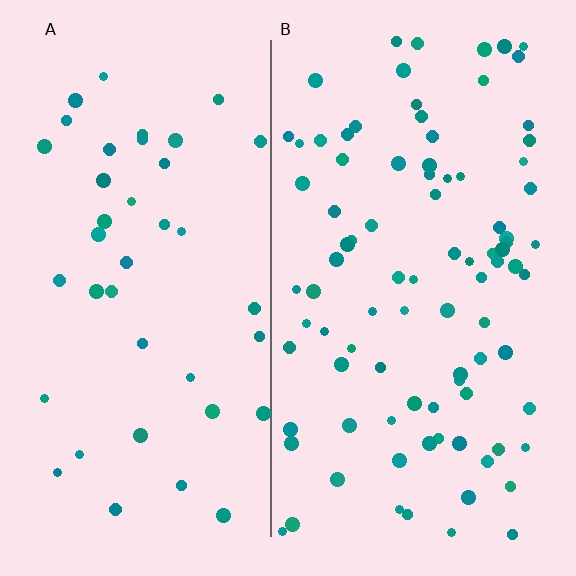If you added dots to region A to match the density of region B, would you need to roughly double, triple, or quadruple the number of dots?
Approximately double.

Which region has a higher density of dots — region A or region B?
B (the right).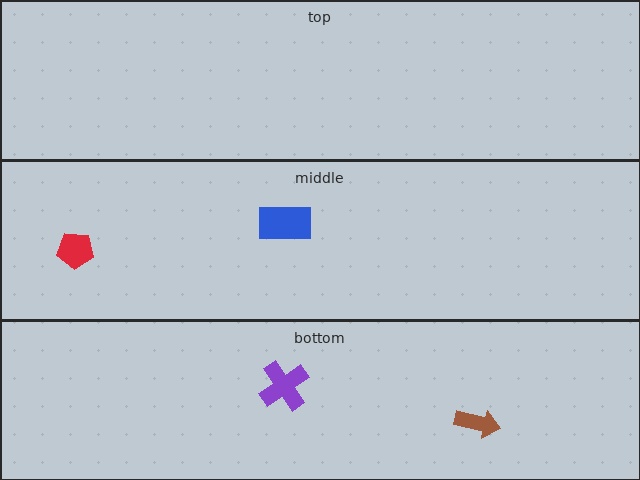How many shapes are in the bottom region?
2.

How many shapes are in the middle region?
2.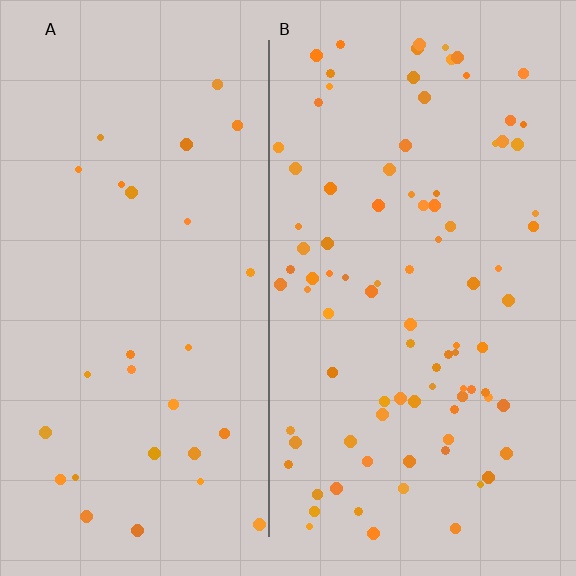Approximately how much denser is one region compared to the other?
Approximately 3.1× — region B over region A.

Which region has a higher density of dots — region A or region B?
B (the right).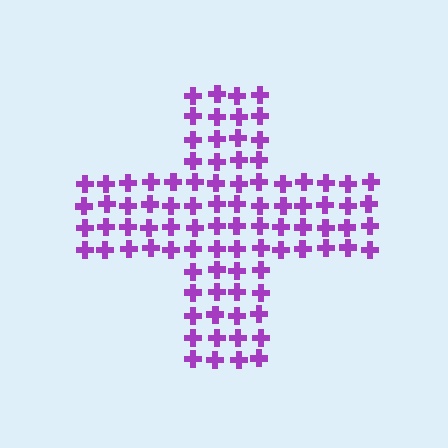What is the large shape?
The large shape is a cross.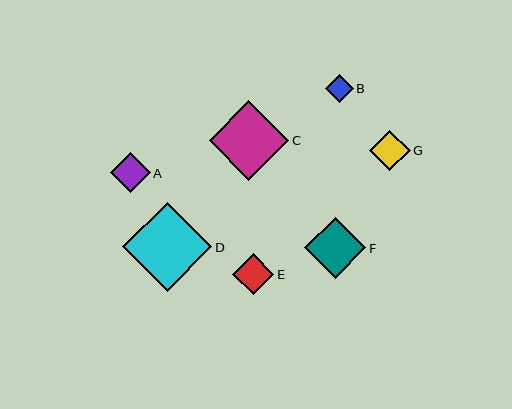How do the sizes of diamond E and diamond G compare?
Diamond E and diamond G are approximately the same size.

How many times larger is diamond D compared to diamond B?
Diamond D is approximately 3.2 times the size of diamond B.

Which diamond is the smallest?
Diamond B is the smallest with a size of approximately 28 pixels.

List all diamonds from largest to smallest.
From largest to smallest: D, C, F, E, G, A, B.